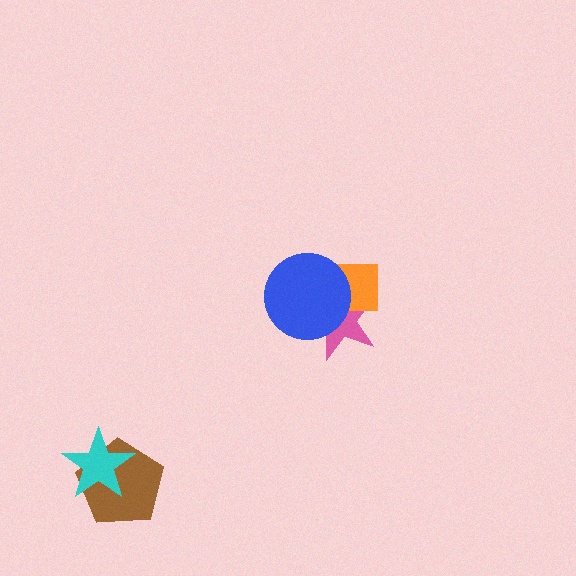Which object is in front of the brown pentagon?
The cyan star is in front of the brown pentagon.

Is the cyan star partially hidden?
No, no other shape covers it.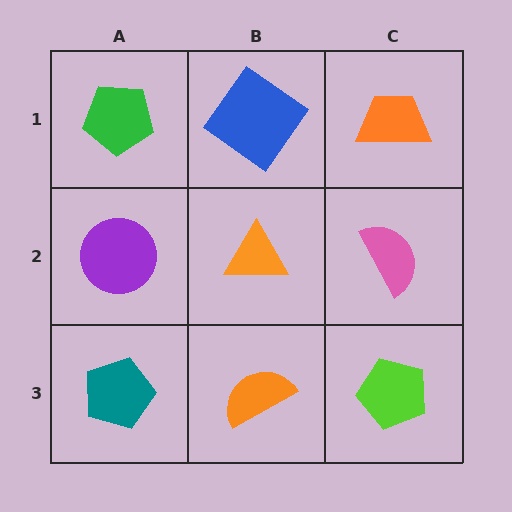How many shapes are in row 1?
3 shapes.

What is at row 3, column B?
An orange semicircle.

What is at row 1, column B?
A blue diamond.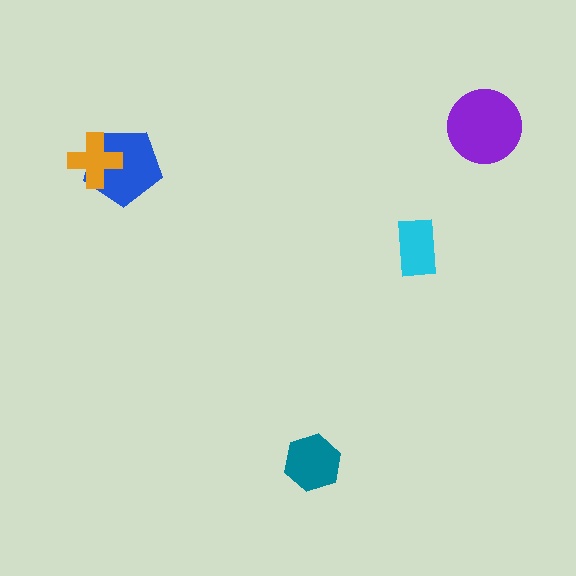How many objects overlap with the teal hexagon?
0 objects overlap with the teal hexagon.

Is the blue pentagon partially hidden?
Yes, it is partially covered by another shape.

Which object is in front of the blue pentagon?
The orange cross is in front of the blue pentagon.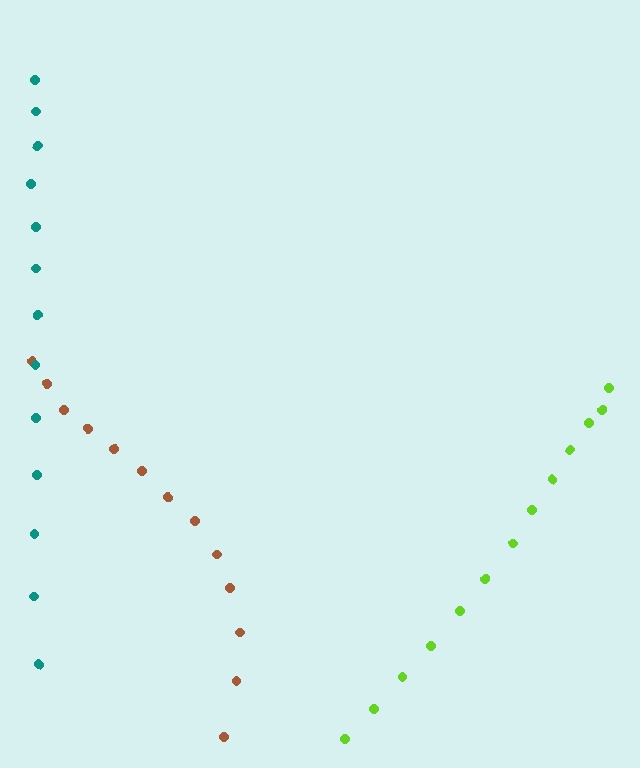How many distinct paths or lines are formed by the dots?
There are 3 distinct paths.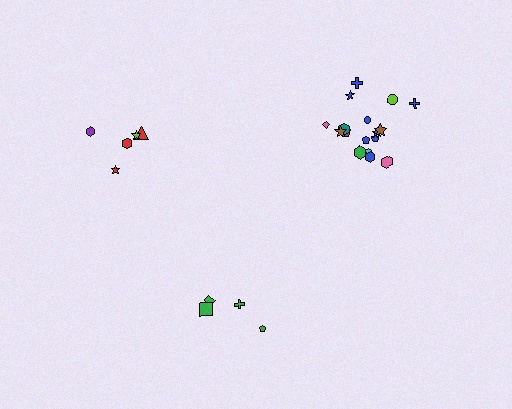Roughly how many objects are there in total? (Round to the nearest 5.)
Roughly 25 objects in total.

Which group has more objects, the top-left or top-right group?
The top-right group.